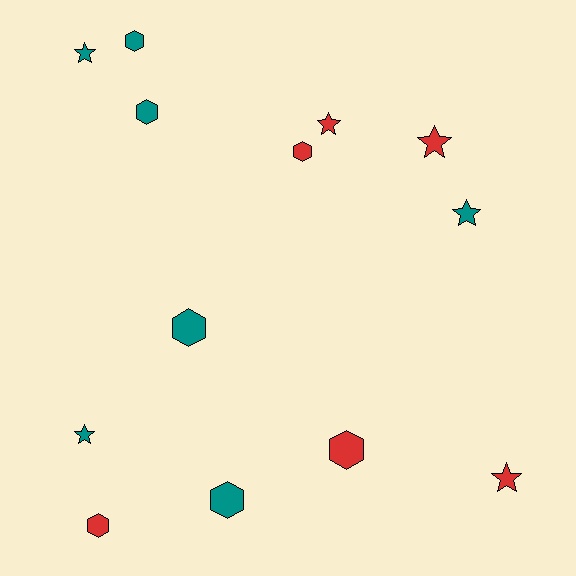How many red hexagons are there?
There are 3 red hexagons.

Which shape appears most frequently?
Hexagon, with 7 objects.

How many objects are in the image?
There are 13 objects.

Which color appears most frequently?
Teal, with 7 objects.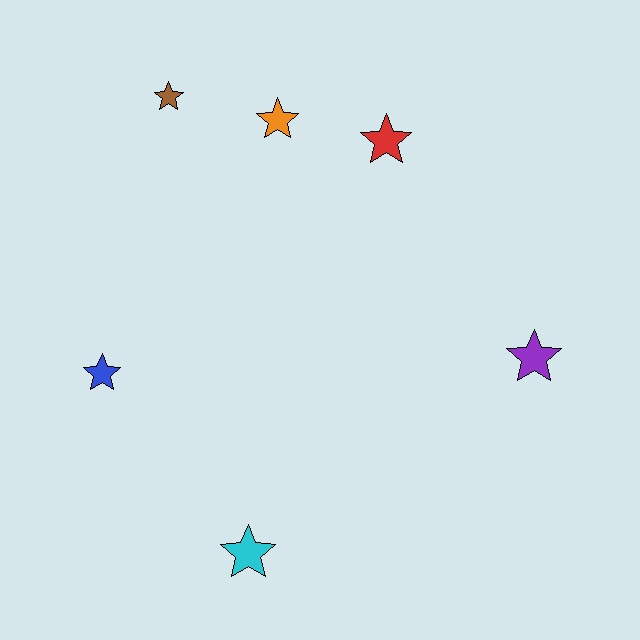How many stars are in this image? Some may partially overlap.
There are 6 stars.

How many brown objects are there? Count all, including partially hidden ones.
There is 1 brown object.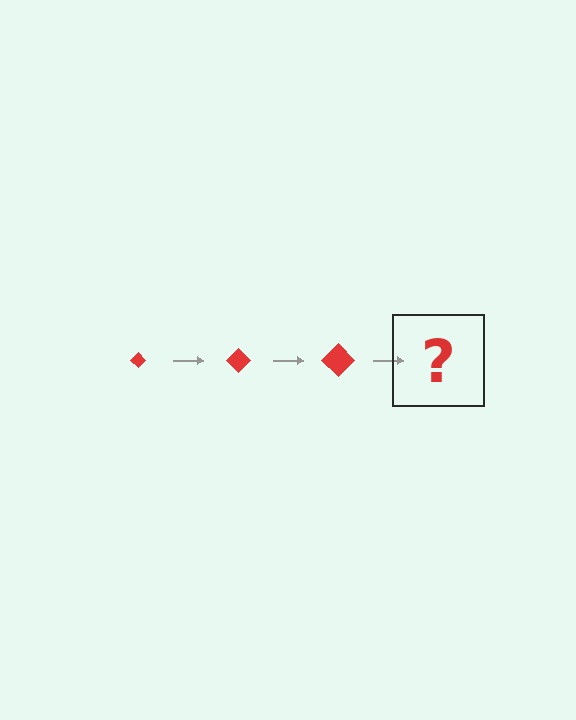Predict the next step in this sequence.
The next step is a red diamond, larger than the previous one.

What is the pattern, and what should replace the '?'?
The pattern is that the diamond gets progressively larger each step. The '?' should be a red diamond, larger than the previous one.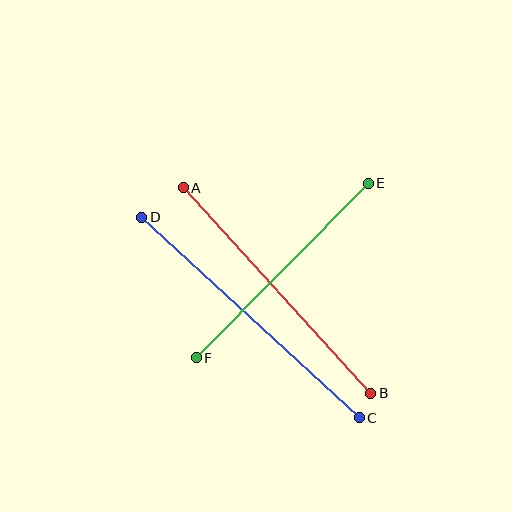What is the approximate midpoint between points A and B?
The midpoint is at approximately (277, 290) pixels.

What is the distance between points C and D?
The distance is approximately 296 pixels.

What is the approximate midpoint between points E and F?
The midpoint is at approximately (282, 270) pixels.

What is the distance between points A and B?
The distance is approximately 278 pixels.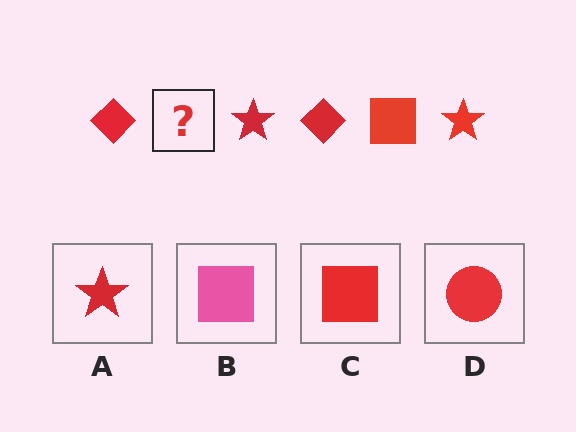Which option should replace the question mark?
Option C.